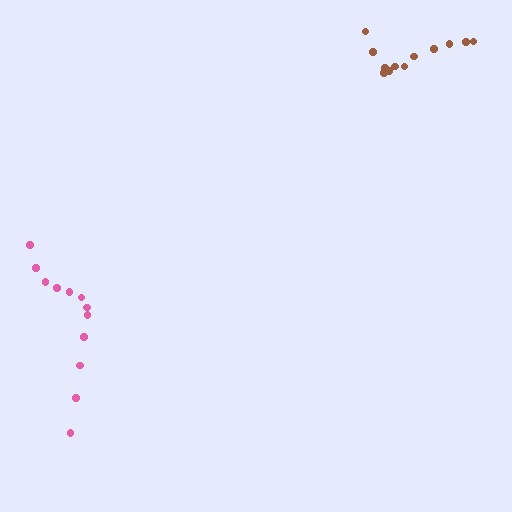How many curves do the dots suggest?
There are 2 distinct paths.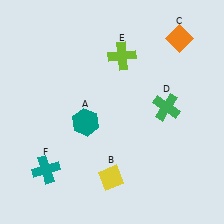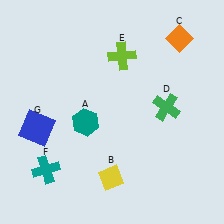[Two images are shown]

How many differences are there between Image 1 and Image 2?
There is 1 difference between the two images.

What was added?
A blue square (G) was added in Image 2.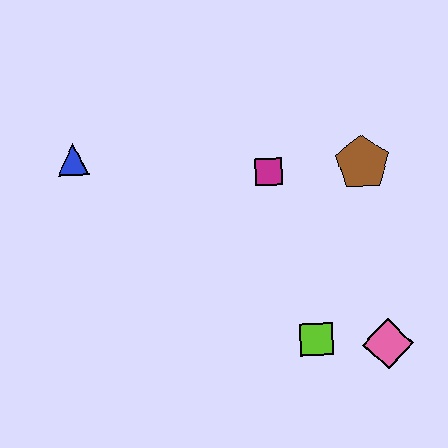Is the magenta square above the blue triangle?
No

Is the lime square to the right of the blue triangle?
Yes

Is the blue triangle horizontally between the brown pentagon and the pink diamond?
No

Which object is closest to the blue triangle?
The magenta square is closest to the blue triangle.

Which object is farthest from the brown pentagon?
The blue triangle is farthest from the brown pentagon.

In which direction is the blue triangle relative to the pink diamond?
The blue triangle is to the left of the pink diamond.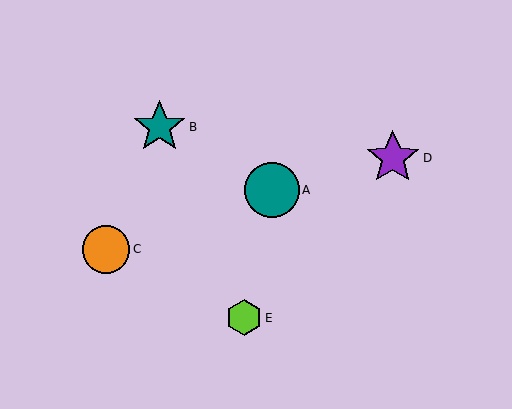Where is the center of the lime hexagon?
The center of the lime hexagon is at (244, 318).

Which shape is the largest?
The teal circle (labeled A) is the largest.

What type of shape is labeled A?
Shape A is a teal circle.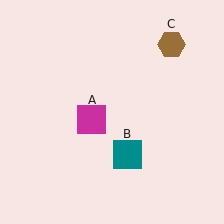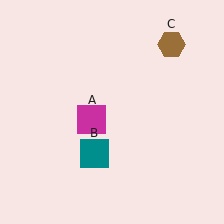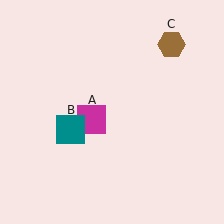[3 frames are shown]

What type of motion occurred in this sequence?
The teal square (object B) rotated clockwise around the center of the scene.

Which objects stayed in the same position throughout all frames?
Magenta square (object A) and brown hexagon (object C) remained stationary.